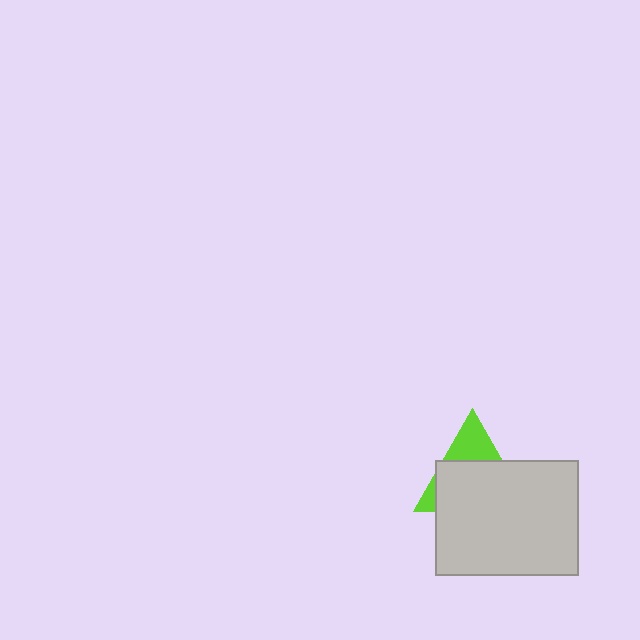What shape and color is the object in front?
The object in front is a light gray rectangle.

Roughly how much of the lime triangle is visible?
A small part of it is visible (roughly 32%).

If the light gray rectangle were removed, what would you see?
You would see the complete lime triangle.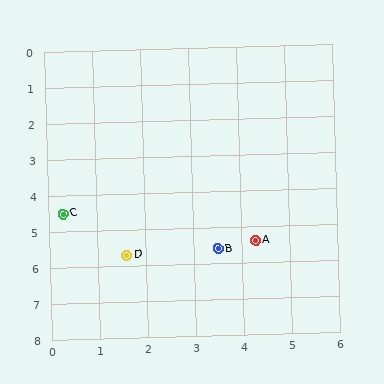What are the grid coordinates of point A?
Point A is at approximately (4.3, 5.4).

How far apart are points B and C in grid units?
Points B and C are about 3.4 grid units apart.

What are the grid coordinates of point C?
Point C is at approximately (0.3, 4.5).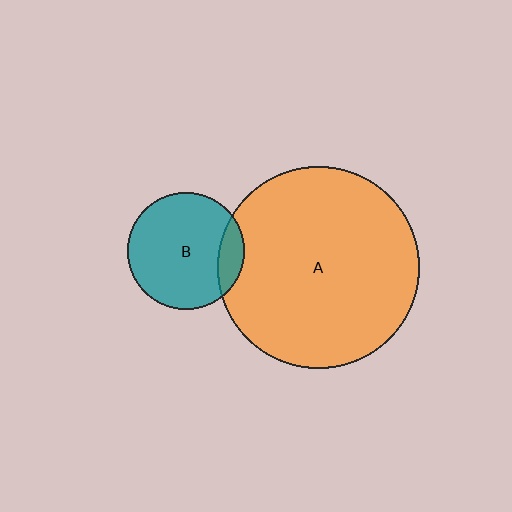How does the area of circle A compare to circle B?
Approximately 2.9 times.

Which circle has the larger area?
Circle A (orange).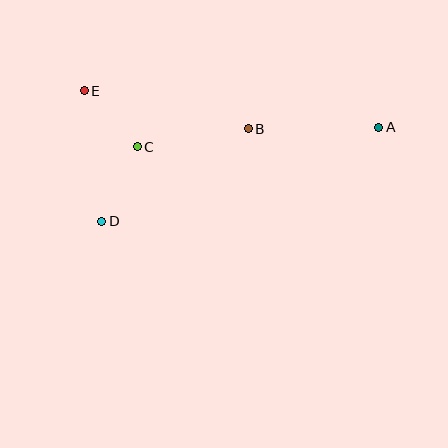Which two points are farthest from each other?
Points A and E are farthest from each other.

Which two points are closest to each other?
Points C and E are closest to each other.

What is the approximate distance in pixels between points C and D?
The distance between C and D is approximately 82 pixels.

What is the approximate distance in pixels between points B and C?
The distance between B and C is approximately 113 pixels.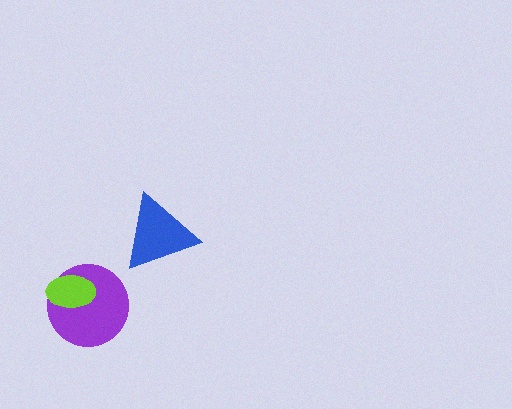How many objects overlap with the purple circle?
1 object overlaps with the purple circle.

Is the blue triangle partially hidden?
No, no other shape covers it.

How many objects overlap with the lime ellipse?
1 object overlaps with the lime ellipse.